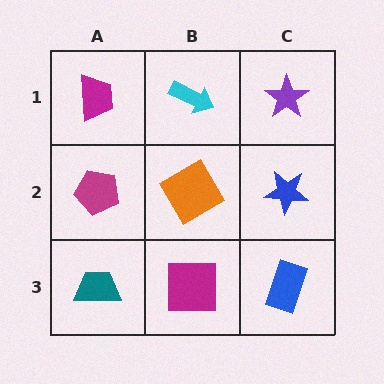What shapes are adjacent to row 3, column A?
A magenta pentagon (row 2, column A), a magenta square (row 3, column B).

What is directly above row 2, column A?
A magenta trapezoid.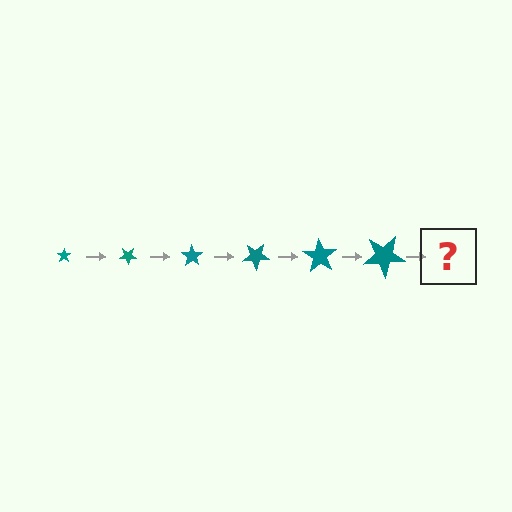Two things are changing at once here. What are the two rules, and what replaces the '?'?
The two rules are that the star grows larger each step and it rotates 35 degrees each step. The '?' should be a star, larger than the previous one and rotated 210 degrees from the start.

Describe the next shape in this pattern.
It should be a star, larger than the previous one and rotated 210 degrees from the start.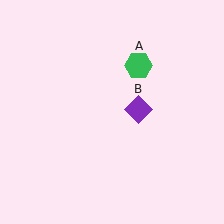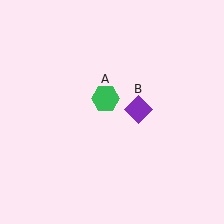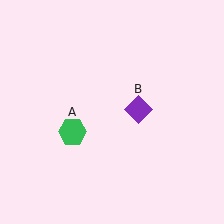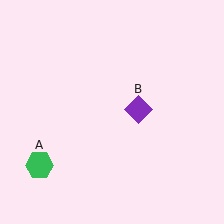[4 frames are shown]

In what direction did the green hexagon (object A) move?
The green hexagon (object A) moved down and to the left.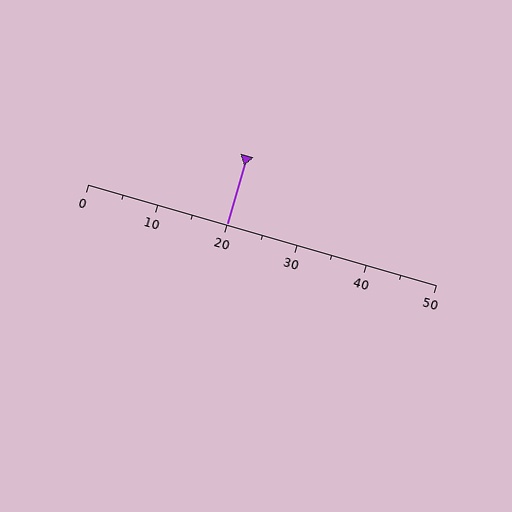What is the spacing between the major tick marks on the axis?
The major ticks are spaced 10 apart.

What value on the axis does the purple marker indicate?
The marker indicates approximately 20.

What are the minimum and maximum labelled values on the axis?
The axis runs from 0 to 50.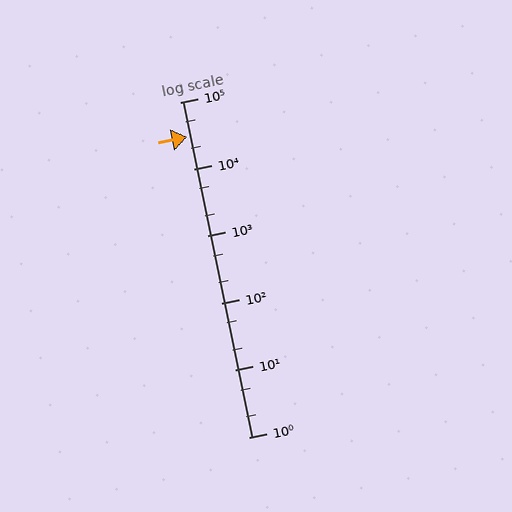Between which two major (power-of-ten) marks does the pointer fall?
The pointer is between 10000 and 100000.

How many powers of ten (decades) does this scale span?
The scale spans 5 decades, from 1 to 100000.